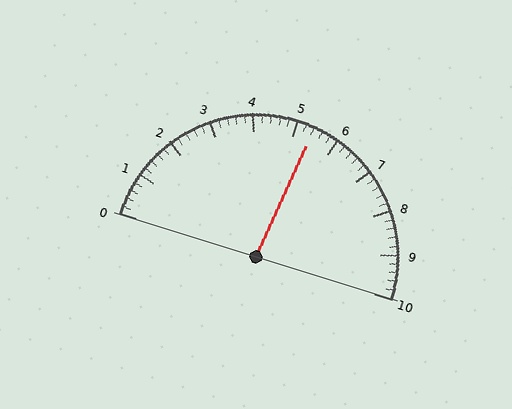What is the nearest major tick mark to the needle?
The nearest major tick mark is 5.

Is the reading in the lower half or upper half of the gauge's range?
The reading is in the upper half of the range (0 to 10).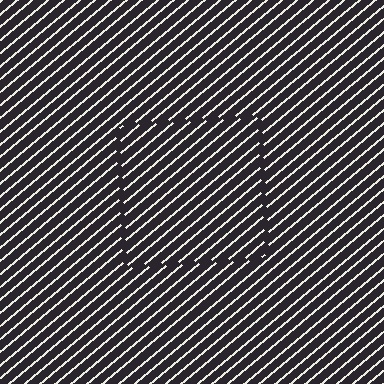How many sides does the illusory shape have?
4 sides — the line-ends trace a square.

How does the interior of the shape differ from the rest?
The interior of the shape contains the same grating, shifted by half a period — the contour is defined by the phase discontinuity where line-ends from the inner and outer gratings abut.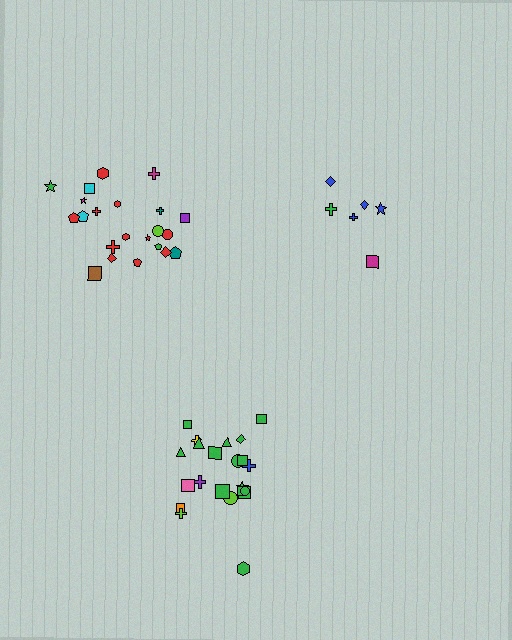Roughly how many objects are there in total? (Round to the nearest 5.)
Roughly 50 objects in total.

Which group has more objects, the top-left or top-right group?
The top-left group.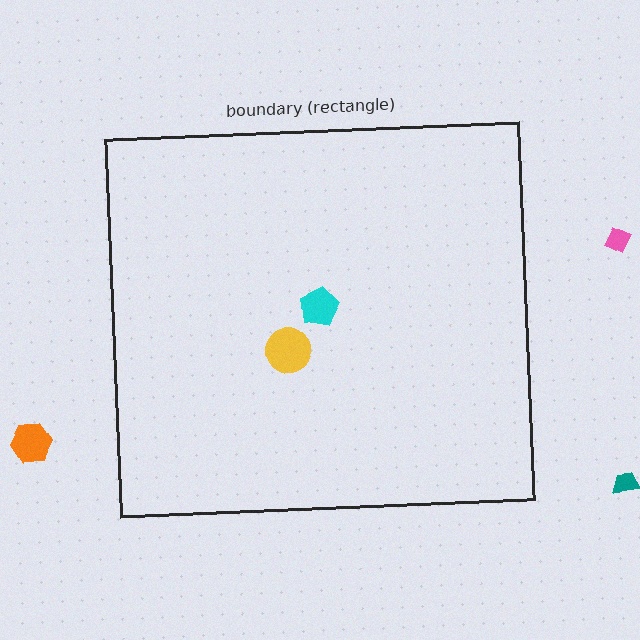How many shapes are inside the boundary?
2 inside, 3 outside.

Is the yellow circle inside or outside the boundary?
Inside.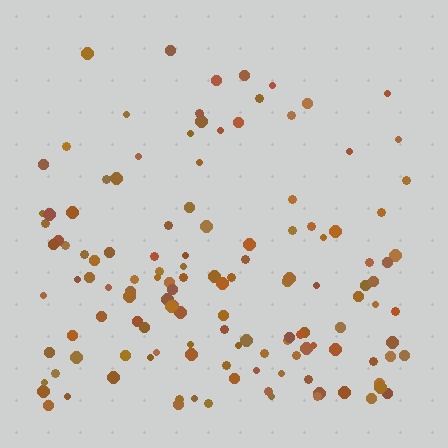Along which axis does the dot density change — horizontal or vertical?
Vertical.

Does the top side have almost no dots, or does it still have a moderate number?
Still a moderate number, just noticeably fewer than the bottom.